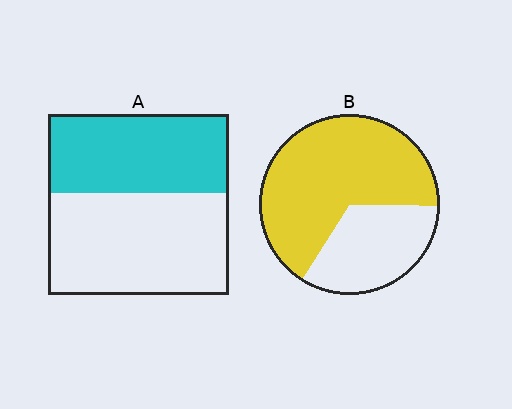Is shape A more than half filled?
No.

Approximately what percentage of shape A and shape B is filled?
A is approximately 45% and B is approximately 65%.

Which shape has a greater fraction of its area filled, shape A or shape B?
Shape B.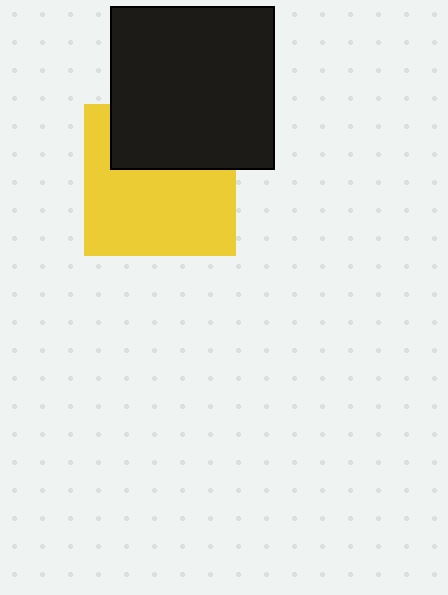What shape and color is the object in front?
The object in front is a black square.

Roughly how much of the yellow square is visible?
About half of it is visible (roughly 64%).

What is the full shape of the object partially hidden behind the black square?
The partially hidden object is a yellow square.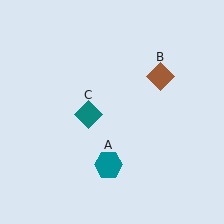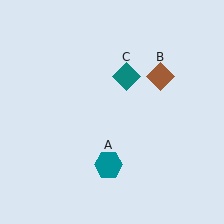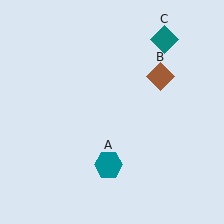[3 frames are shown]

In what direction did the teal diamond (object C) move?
The teal diamond (object C) moved up and to the right.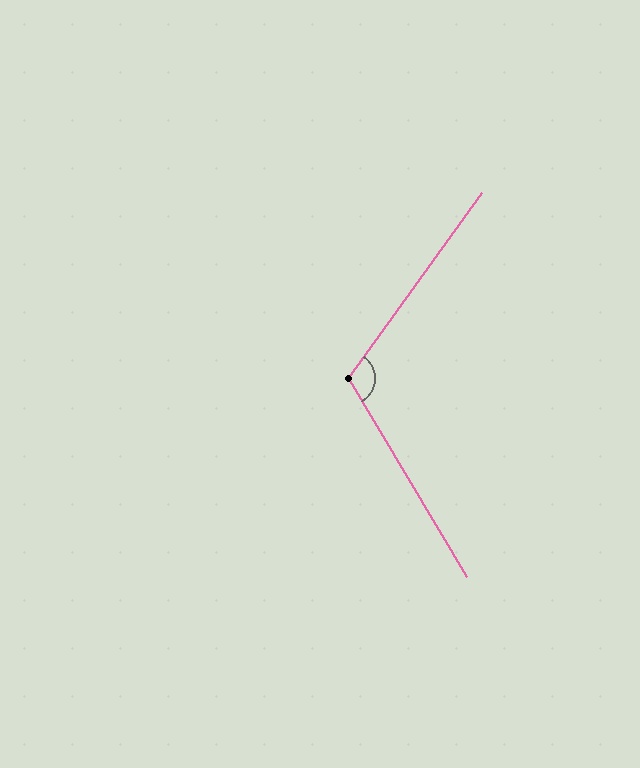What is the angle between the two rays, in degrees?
Approximately 113 degrees.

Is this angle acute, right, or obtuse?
It is obtuse.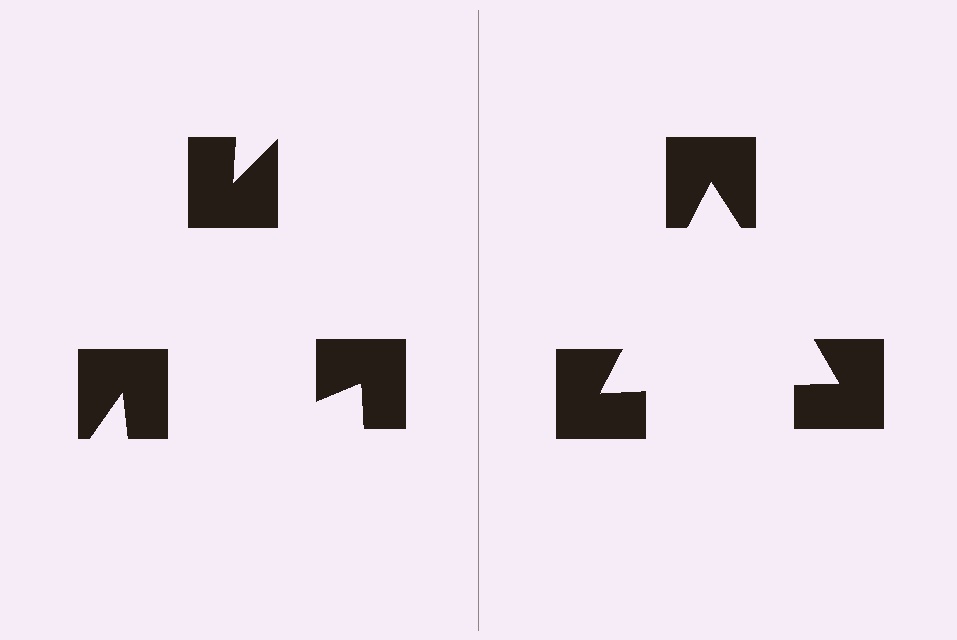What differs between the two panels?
The notched squares are positioned identically on both sides; only the wedge orientations differ. On the right they align to a triangle; on the left they are misaligned.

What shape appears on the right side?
An illusory triangle.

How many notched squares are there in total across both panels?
6 — 3 on each side.